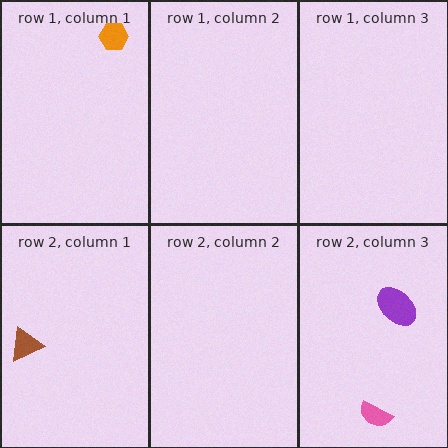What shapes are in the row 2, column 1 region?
The brown triangle.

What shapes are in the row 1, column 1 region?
The orange hexagon.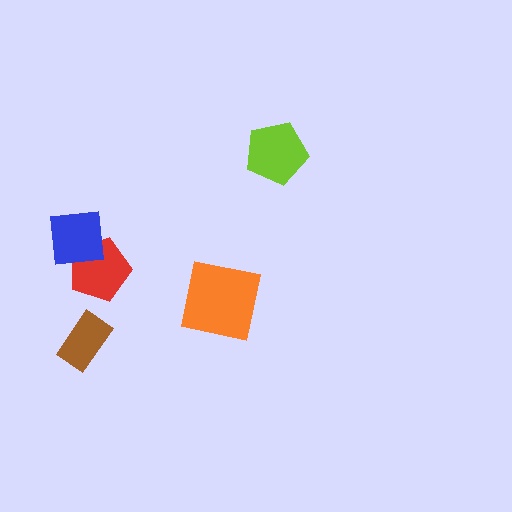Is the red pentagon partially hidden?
Yes, it is partially covered by another shape.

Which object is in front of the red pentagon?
The blue square is in front of the red pentagon.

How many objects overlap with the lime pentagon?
0 objects overlap with the lime pentagon.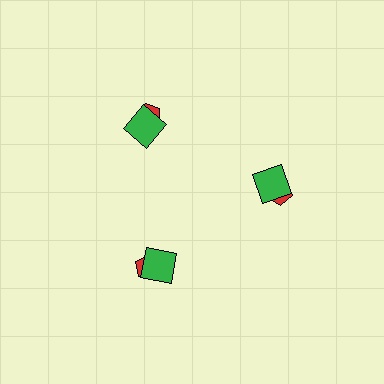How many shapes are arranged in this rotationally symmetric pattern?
There are 6 shapes, arranged in 3 groups of 2.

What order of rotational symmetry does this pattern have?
This pattern has 3-fold rotational symmetry.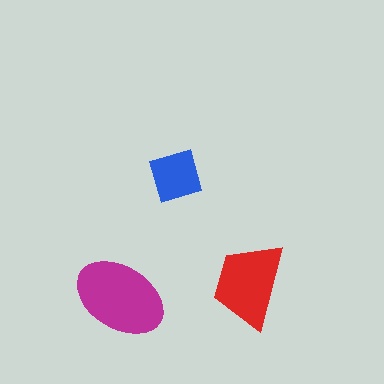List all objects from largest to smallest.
The magenta ellipse, the red trapezoid, the blue square.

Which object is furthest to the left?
The magenta ellipse is leftmost.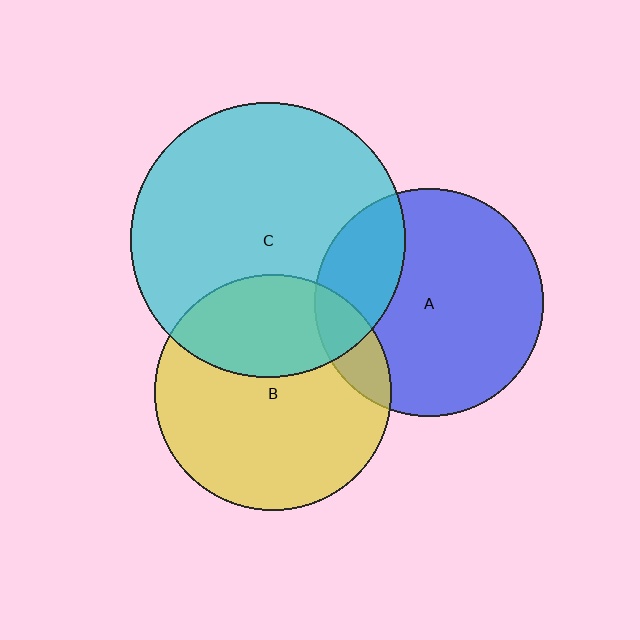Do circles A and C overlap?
Yes.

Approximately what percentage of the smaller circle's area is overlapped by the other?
Approximately 25%.